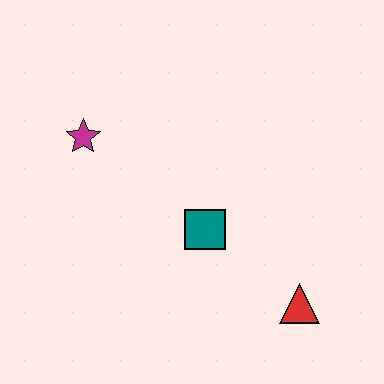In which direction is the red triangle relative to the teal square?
The red triangle is to the right of the teal square.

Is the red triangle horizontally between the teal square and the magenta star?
No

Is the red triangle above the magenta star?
No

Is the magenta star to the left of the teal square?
Yes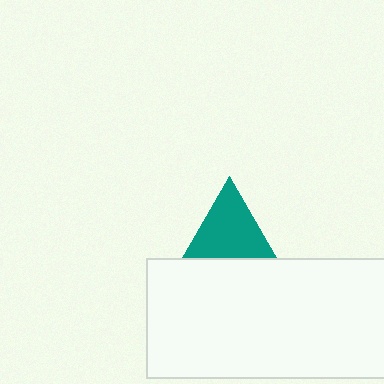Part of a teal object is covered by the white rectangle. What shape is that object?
It is a triangle.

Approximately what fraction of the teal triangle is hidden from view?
Roughly 46% of the teal triangle is hidden behind the white rectangle.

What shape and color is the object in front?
The object in front is a white rectangle.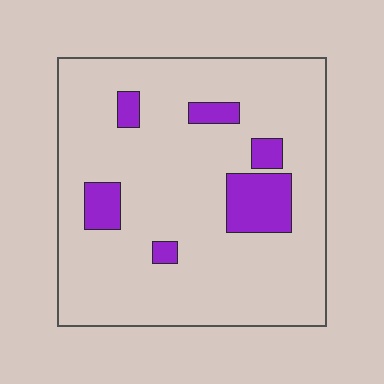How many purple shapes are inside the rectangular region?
6.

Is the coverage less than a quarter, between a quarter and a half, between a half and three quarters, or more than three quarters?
Less than a quarter.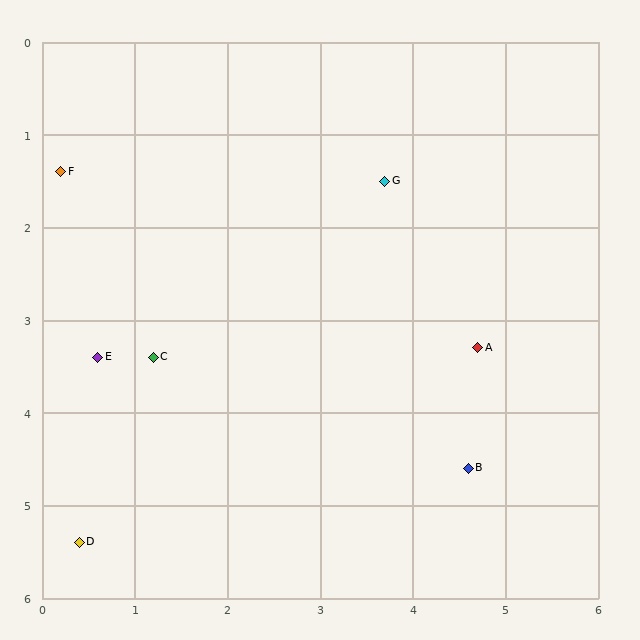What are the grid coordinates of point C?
Point C is at approximately (1.2, 3.4).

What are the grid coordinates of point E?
Point E is at approximately (0.6, 3.4).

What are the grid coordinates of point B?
Point B is at approximately (4.6, 4.6).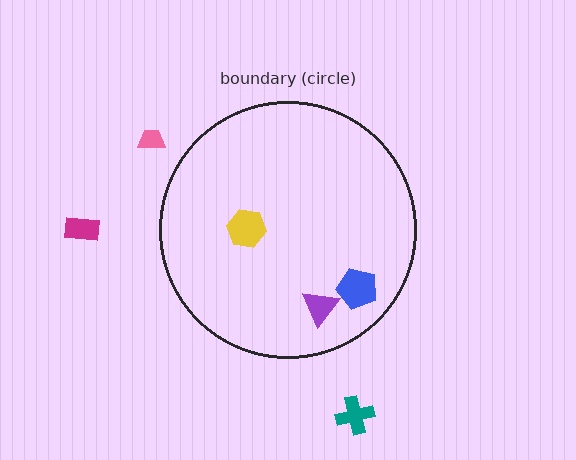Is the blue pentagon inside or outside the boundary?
Inside.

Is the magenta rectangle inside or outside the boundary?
Outside.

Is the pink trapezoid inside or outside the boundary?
Outside.